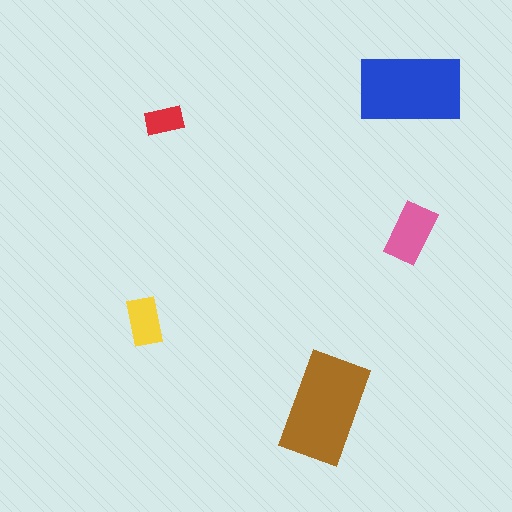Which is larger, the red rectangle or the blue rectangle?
The blue one.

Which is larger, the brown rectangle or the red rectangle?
The brown one.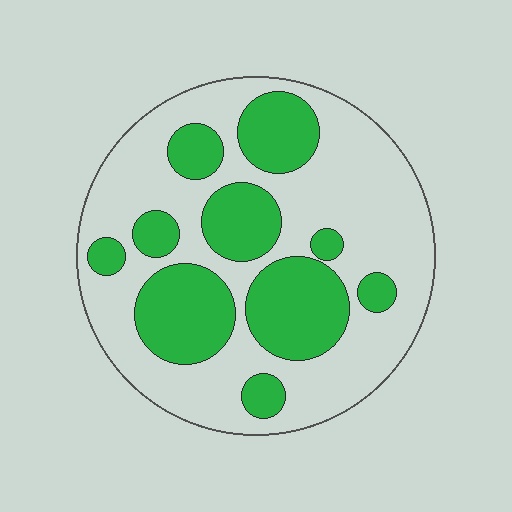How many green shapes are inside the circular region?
10.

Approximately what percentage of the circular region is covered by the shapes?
Approximately 35%.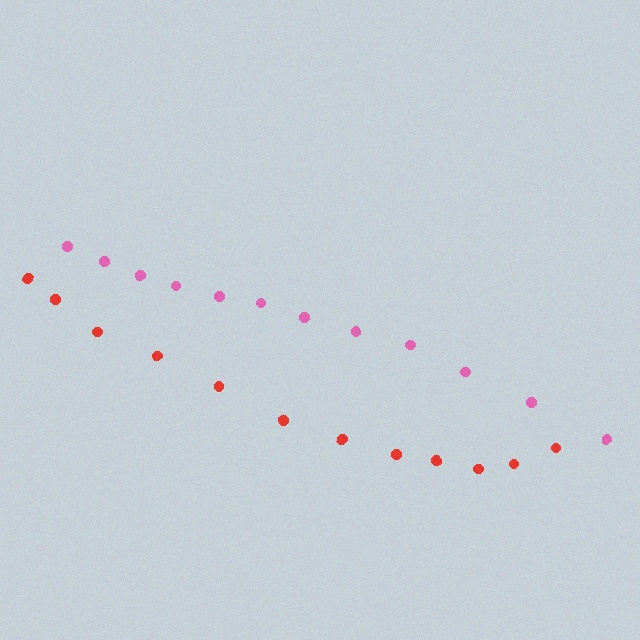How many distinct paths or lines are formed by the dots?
There are 2 distinct paths.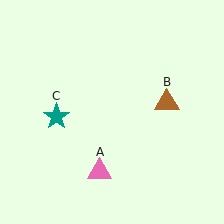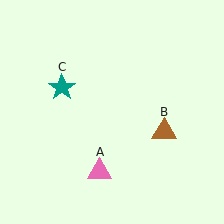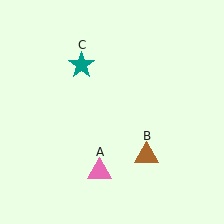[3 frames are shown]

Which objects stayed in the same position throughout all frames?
Pink triangle (object A) remained stationary.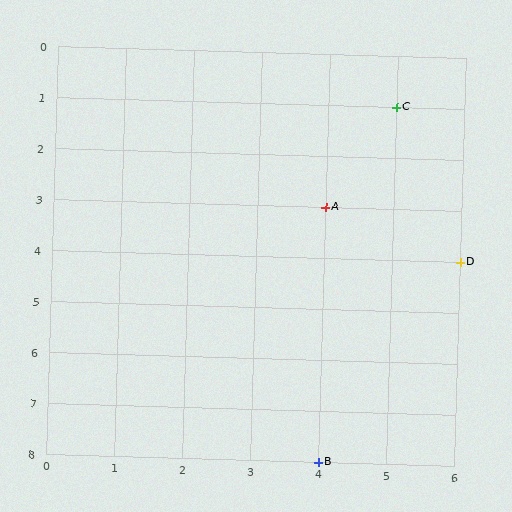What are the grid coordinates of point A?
Point A is at grid coordinates (4, 3).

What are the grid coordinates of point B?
Point B is at grid coordinates (4, 8).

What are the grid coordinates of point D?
Point D is at grid coordinates (6, 4).